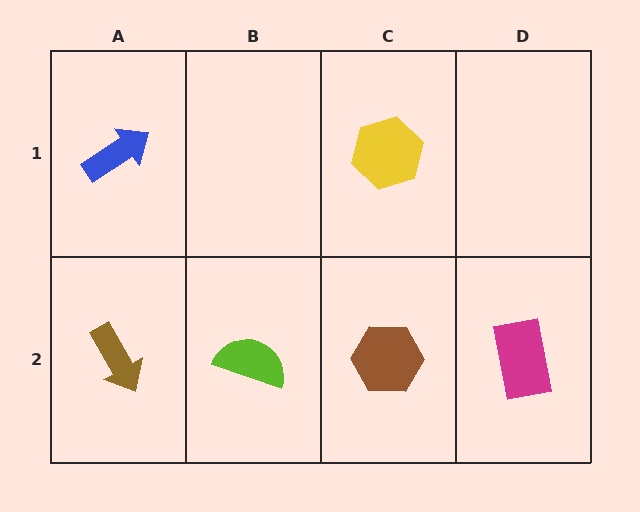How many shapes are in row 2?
4 shapes.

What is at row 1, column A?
A blue arrow.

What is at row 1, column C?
A yellow hexagon.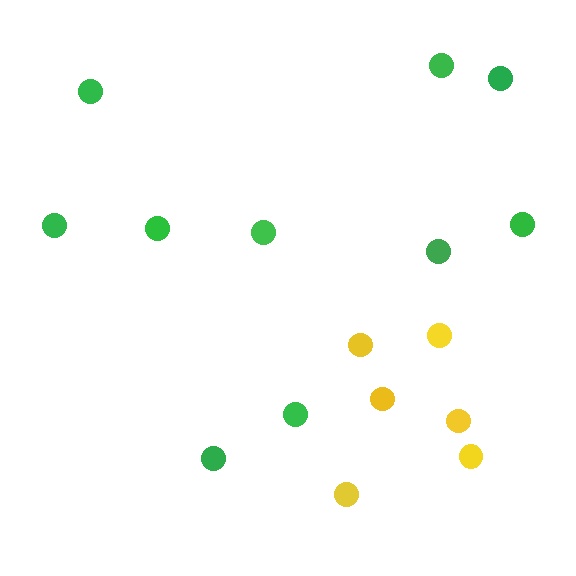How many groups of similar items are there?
There are 2 groups: one group of green circles (10) and one group of yellow circles (6).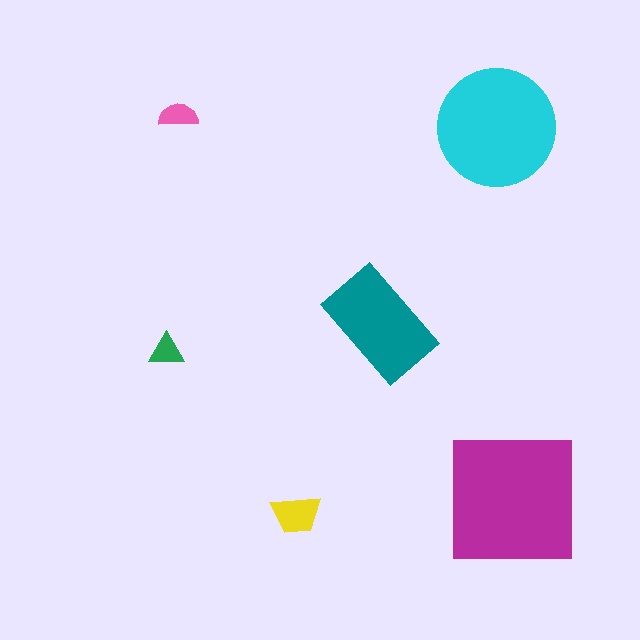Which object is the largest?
The magenta square.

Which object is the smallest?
The green triangle.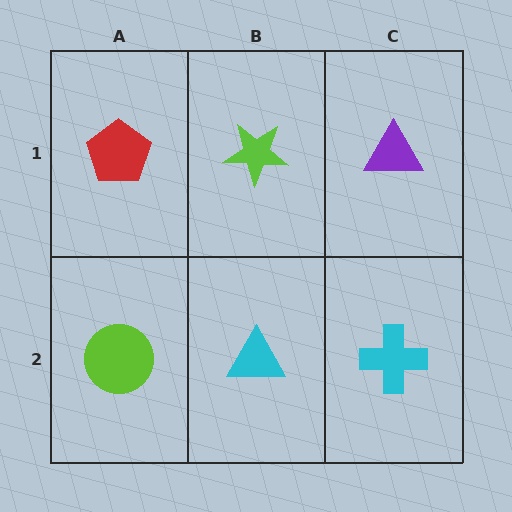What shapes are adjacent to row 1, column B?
A cyan triangle (row 2, column B), a red pentagon (row 1, column A), a purple triangle (row 1, column C).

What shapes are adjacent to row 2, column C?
A purple triangle (row 1, column C), a cyan triangle (row 2, column B).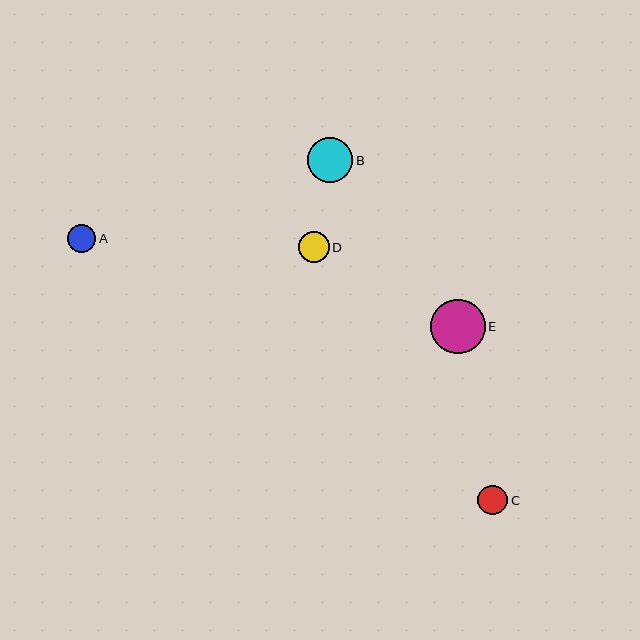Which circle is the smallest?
Circle A is the smallest with a size of approximately 28 pixels.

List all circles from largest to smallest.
From largest to smallest: E, B, D, C, A.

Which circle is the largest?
Circle E is the largest with a size of approximately 55 pixels.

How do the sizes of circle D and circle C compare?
Circle D and circle C are approximately the same size.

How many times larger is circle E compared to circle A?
Circle E is approximately 1.9 times the size of circle A.